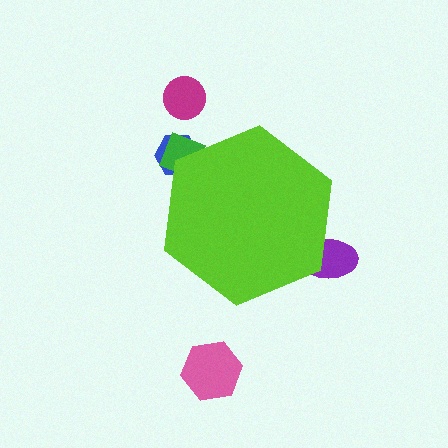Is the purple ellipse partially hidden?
Yes, the purple ellipse is partially hidden behind the lime hexagon.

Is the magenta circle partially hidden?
No, the magenta circle is fully visible.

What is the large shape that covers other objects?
A lime hexagon.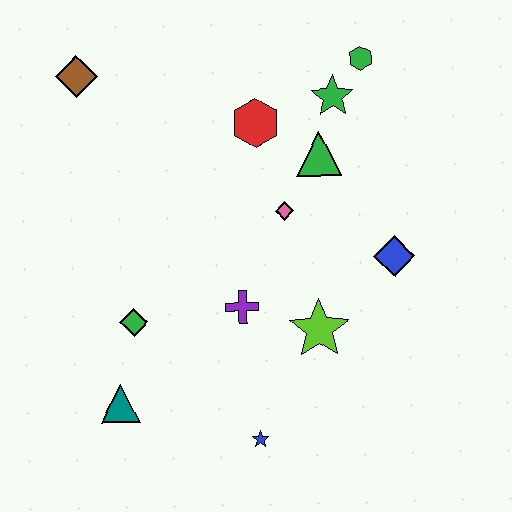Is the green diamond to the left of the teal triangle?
No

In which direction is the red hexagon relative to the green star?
The red hexagon is to the left of the green star.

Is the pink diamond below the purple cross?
No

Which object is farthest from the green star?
The teal triangle is farthest from the green star.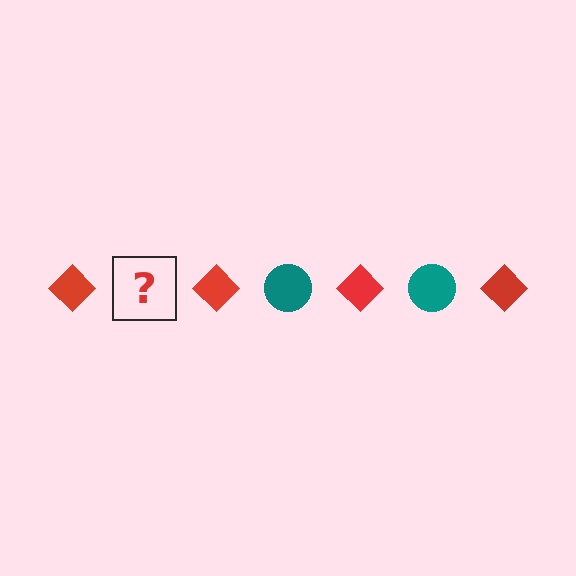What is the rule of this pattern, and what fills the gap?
The rule is that the pattern alternates between red diamond and teal circle. The gap should be filled with a teal circle.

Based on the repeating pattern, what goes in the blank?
The blank should be a teal circle.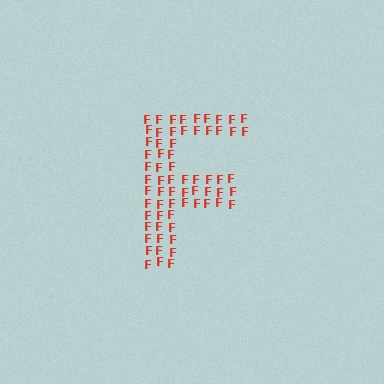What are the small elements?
The small elements are letter F's.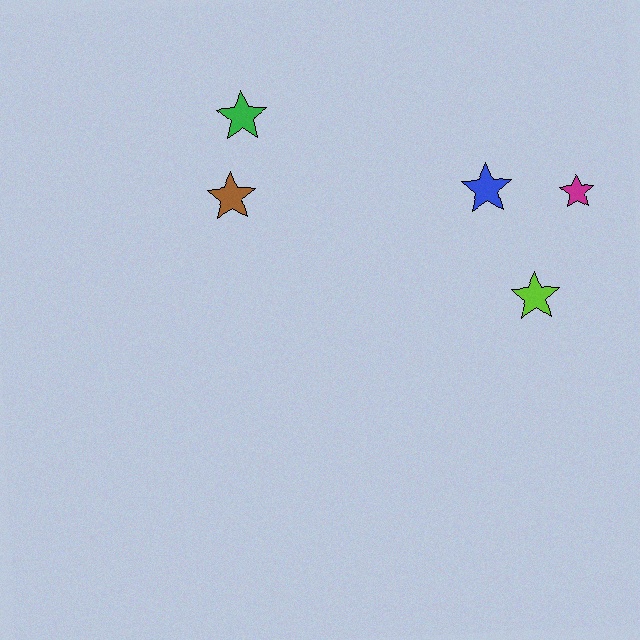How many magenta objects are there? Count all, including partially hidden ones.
There is 1 magenta object.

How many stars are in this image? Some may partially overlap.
There are 5 stars.